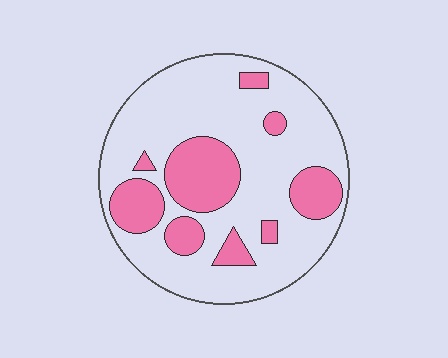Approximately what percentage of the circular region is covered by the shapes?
Approximately 25%.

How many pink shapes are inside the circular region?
9.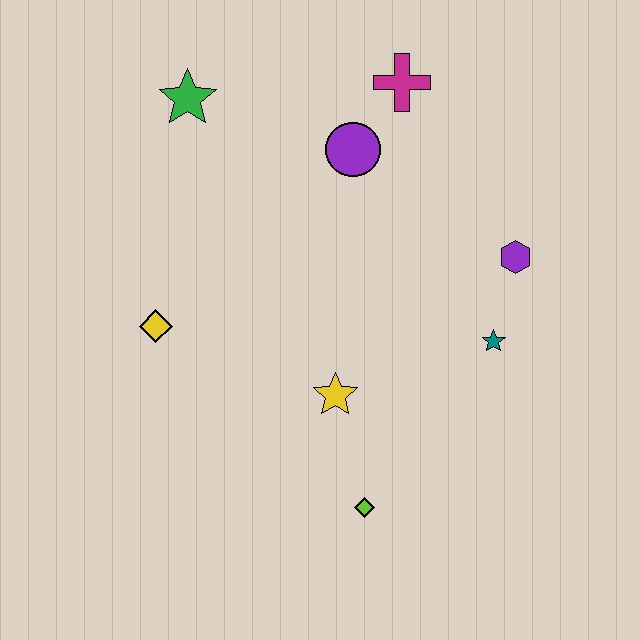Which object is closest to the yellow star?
The lime diamond is closest to the yellow star.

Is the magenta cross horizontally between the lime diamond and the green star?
No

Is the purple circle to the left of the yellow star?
No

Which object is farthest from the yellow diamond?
The purple hexagon is farthest from the yellow diamond.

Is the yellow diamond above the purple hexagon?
No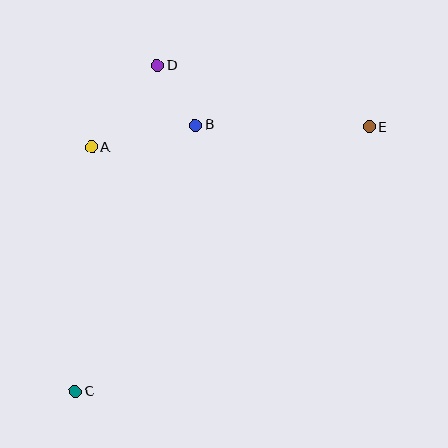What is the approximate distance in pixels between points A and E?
The distance between A and E is approximately 278 pixels.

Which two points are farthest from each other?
Points C and E are farthest from each other.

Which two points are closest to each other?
Points B and D are closest to each other.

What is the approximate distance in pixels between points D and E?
The distance between D and E is approximately 220 pixels.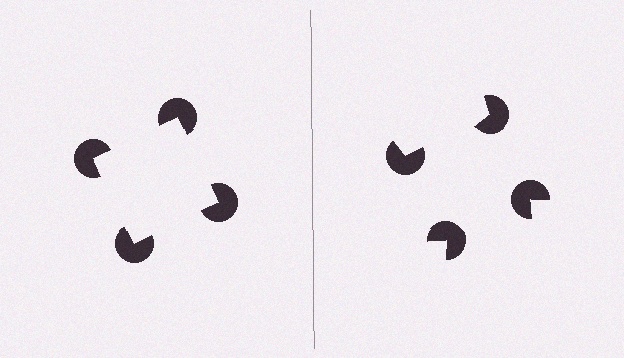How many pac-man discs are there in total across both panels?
8 — 4 on each side.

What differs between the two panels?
The pac-man discs are positioned identically on both sides; only the wedge orientations differ. On the left they align to a square; on the right they are misaligned.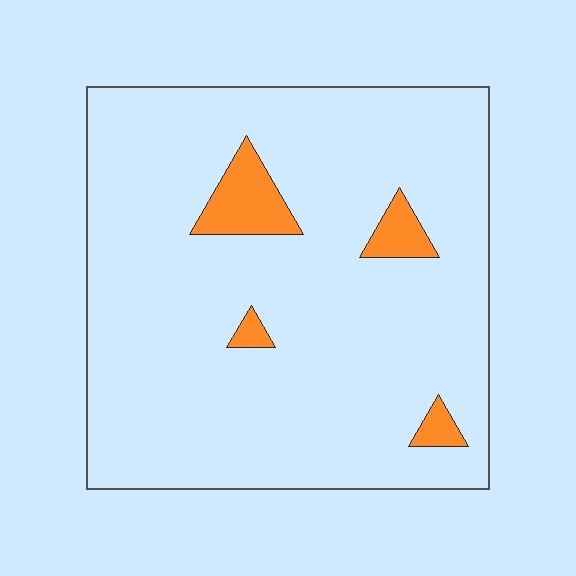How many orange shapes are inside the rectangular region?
4.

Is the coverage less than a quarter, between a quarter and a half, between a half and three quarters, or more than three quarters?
Less than a quarter.